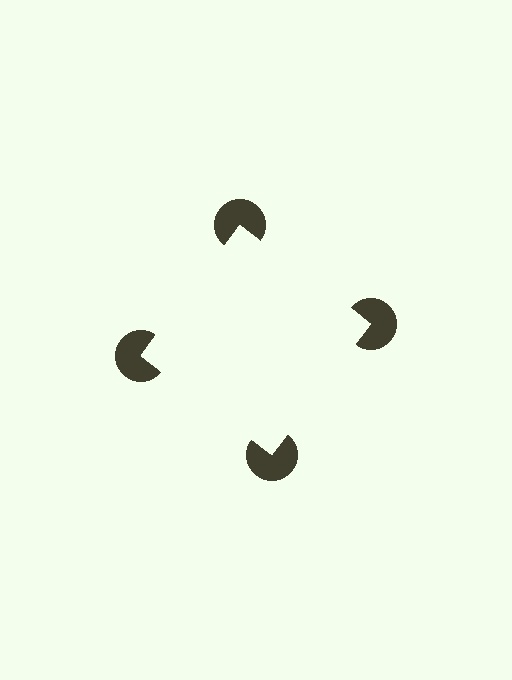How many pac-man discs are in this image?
There are 4 — one at each vertex of the illusory square.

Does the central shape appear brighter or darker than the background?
It typically appears slightly brighter than the background, even though no actual brightness change is drawn.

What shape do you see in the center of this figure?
An illusory square — its edges are inferred from the aligned wedge cuts in the pac-man discs, not physically drawn.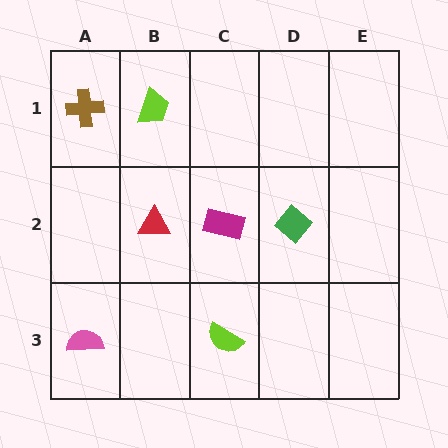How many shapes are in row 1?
2 shapes.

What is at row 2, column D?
A green diamond.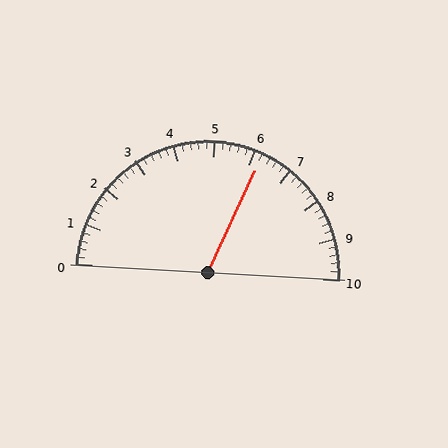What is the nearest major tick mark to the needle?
The nearest major tick mark is 6.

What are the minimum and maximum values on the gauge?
The gauge ranges from 0 to 10.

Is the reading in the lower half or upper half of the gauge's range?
The reading is in the upper half of the range (0 to 10).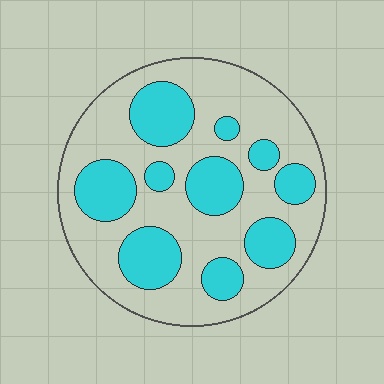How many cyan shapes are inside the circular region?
10.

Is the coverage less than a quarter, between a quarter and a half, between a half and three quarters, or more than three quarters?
Between a quarter and a half.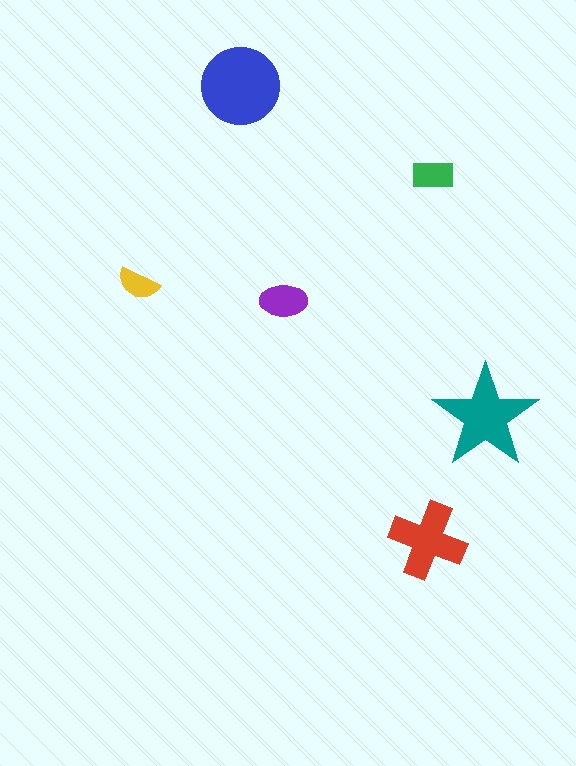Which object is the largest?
The blue circle.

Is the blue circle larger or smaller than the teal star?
Larger.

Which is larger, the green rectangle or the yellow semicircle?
The green rectangle.